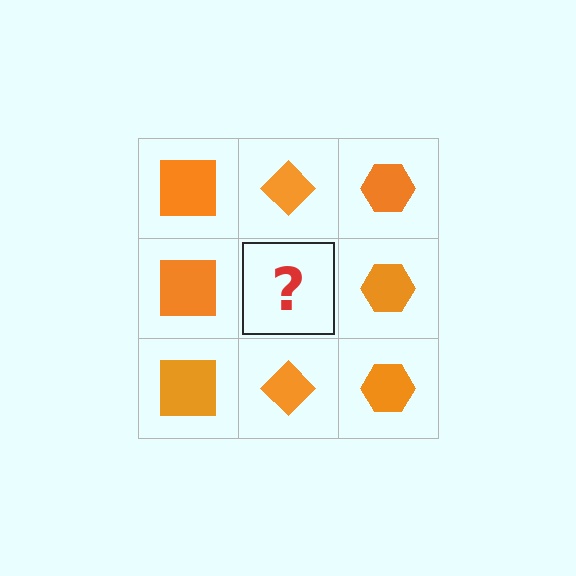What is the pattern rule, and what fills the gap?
The rule is that each column has a consistent shape. The gap should be filled with an orange diamond.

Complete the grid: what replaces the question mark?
The question mark should be replaced with an orange diamond.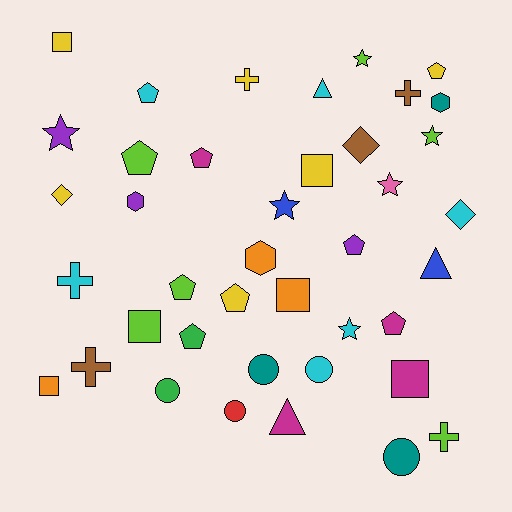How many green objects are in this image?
There are 2 green objects.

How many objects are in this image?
There are 40 objects.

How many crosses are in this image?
There are 5 crosses.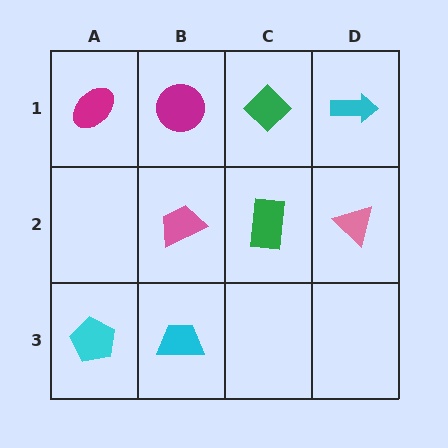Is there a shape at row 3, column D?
No, that cell is empty.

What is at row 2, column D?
A pink triangle.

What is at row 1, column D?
A cyan arrow.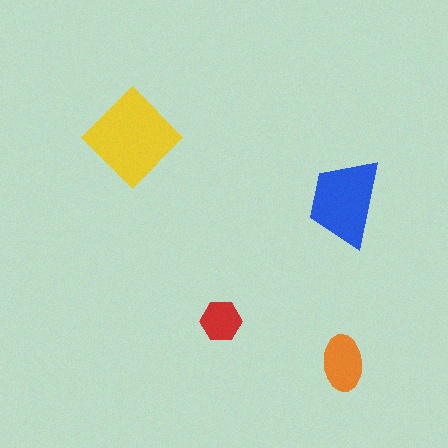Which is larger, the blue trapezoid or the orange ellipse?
The blue trapezoid.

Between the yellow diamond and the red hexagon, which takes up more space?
The yellow diamond.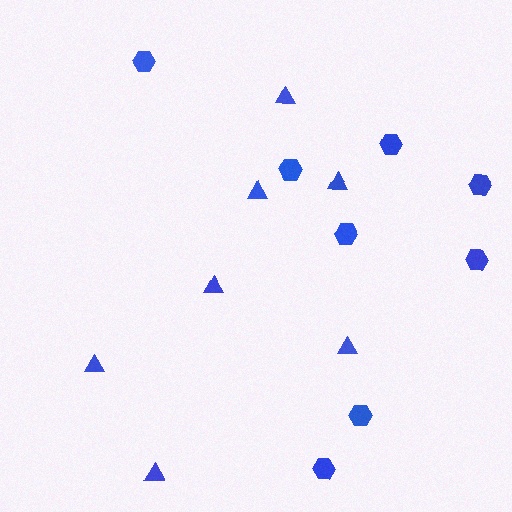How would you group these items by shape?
There are 2 groups: one group of hexagons (8) and one group of triangles (7).